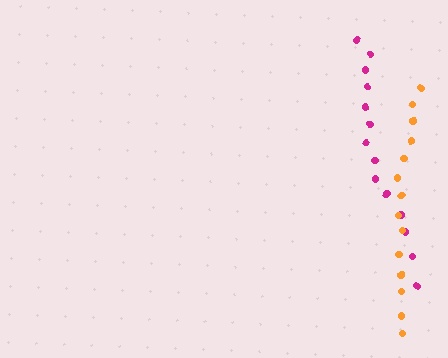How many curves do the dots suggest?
There are 2 distinct paths.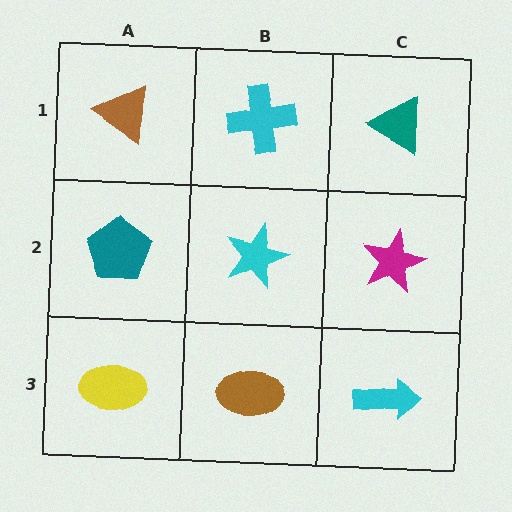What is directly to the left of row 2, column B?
A teal pentagon.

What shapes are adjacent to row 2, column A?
A brown triangle (row 1, column A), a yellow ellipse (row 3, column A), a cyan star (row 2, column B).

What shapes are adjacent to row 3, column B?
A cyan star (row 2, column B), a yellow ellipse (row 3, column A), a cyan arrow (row 3, column C).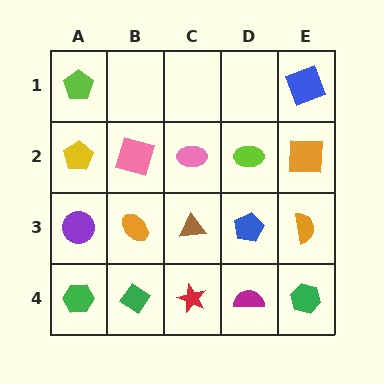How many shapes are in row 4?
5 shapes.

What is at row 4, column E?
A green hexagon.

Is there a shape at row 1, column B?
No, that cell is empty.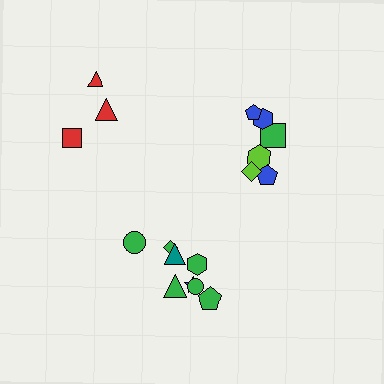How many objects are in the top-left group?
There are 3 objects.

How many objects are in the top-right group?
There are 6 objects.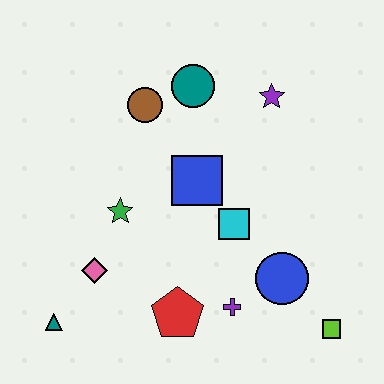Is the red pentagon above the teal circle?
No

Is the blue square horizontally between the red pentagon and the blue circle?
Yes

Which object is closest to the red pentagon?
The purple cross is closest to the red pentagon.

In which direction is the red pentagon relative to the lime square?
The red pentagon is to the left of the lime square.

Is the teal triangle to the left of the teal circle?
Yes